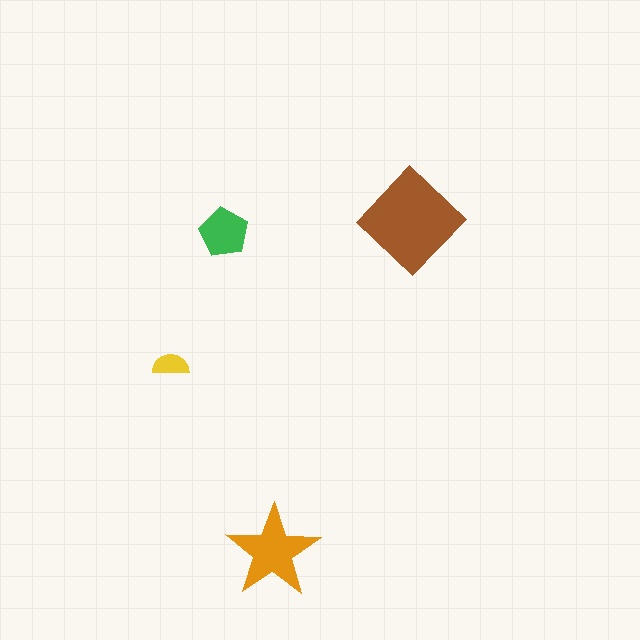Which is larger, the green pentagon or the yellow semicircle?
The green pentagon.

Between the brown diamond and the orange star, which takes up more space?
The brown diamond.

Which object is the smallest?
The yellow semicircle.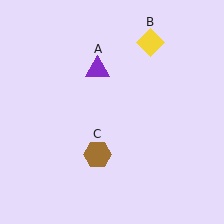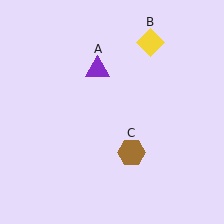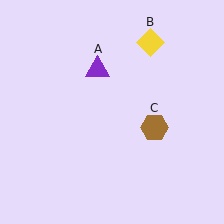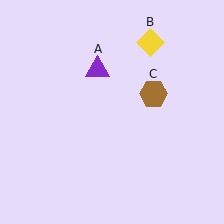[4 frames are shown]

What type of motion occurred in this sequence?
The brown hexagon (object C) rotated counterclockwise around the center of the scene.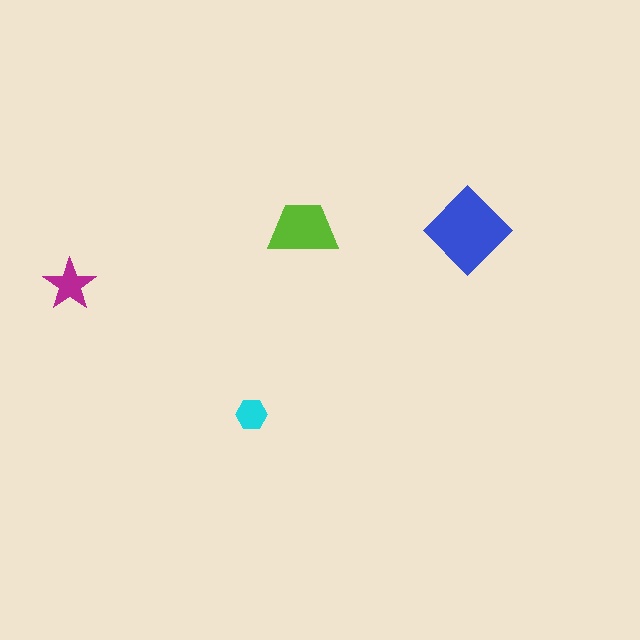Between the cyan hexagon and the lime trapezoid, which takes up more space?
The lime trapezoid.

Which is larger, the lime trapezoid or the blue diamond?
The blue diamond.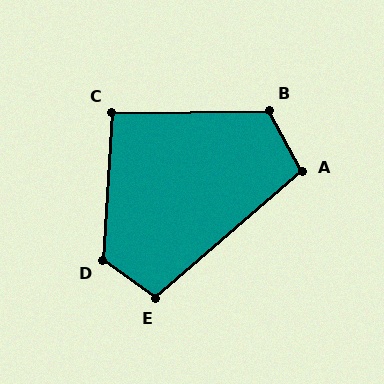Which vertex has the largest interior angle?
D, at approximately 122 degrees.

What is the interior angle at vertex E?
Approximately 104 degrees (obtuse).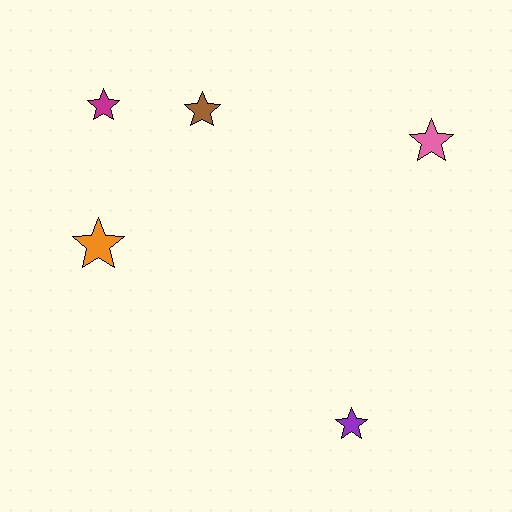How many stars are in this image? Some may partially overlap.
There are 5 stars.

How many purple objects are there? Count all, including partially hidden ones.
There is 1 purple object.